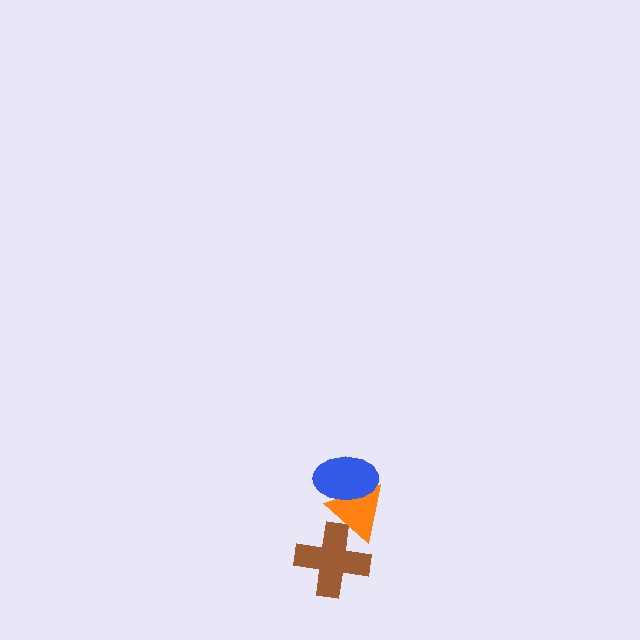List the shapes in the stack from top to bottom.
From top to bottom: the blue ellipse, the orange triangle, the brown cross.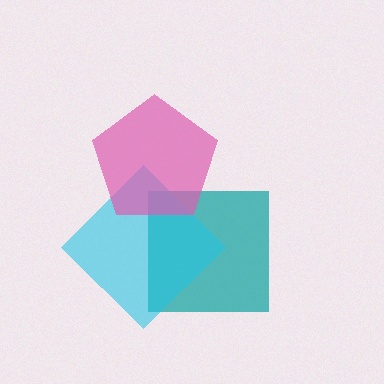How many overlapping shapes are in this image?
There are 3 overlapping shapes in the image.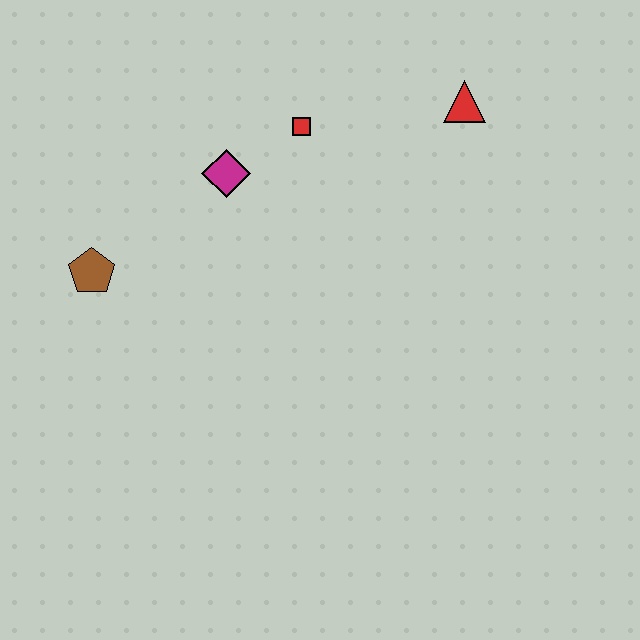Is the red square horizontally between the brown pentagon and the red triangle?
Yes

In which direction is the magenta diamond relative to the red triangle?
The magenta diamond is to the left of the red triangle.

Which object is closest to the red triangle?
The red square is closest to the red triangle.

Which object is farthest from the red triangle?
The brown pentagon is farthest from the red triangle.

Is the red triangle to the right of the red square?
Yes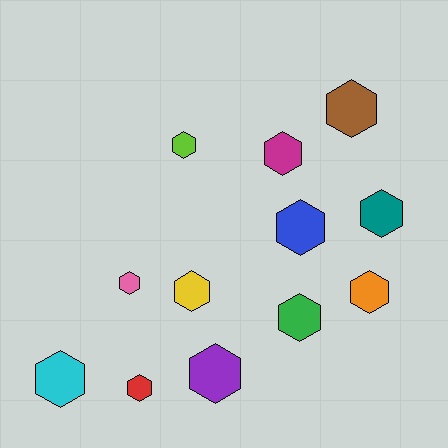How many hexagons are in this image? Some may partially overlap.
There are 12 hexagons.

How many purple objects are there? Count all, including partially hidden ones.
There is 1 purple object.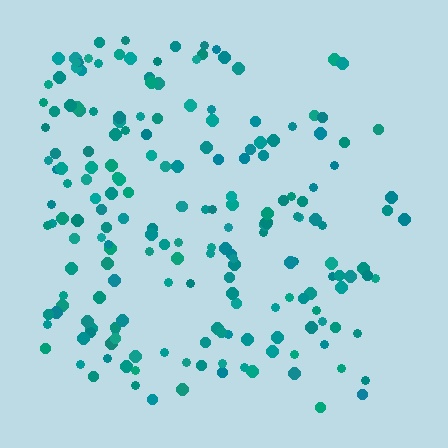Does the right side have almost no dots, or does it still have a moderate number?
Still a moderate number, just noticeably fewer than the left.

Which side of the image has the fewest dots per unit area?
The right.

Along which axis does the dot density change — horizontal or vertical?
Horizontal.